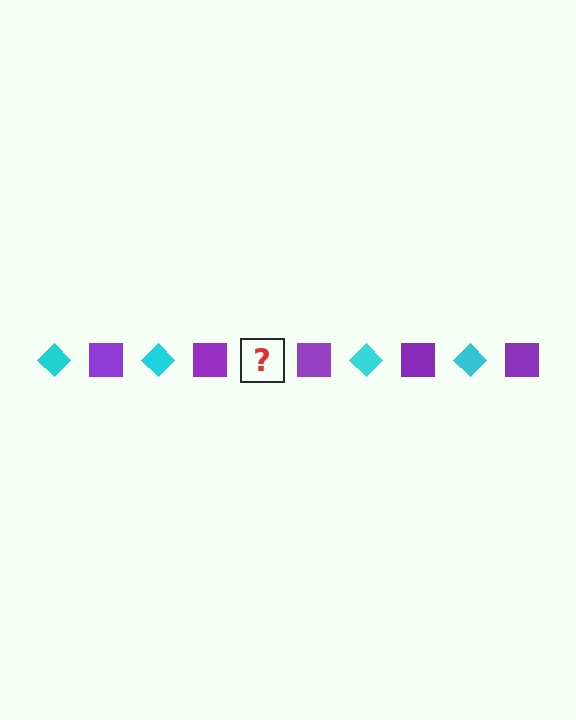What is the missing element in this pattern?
The missing element is a cyan diamond.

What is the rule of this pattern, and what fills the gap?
The rule is that the pattern alternates between cyan diamond and purple square. The gap should be filled with a cyan diamond.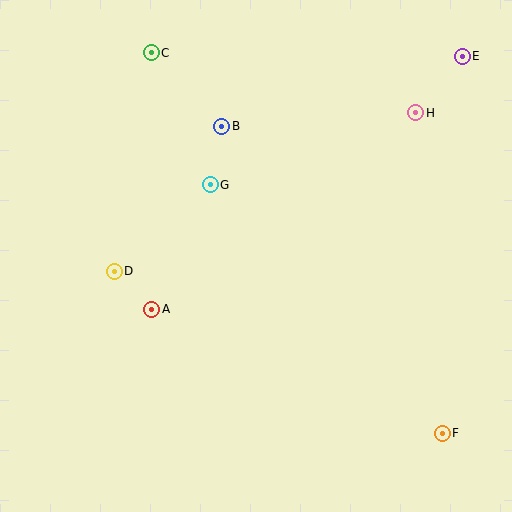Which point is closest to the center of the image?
Point G at (210, 185) is closest to the center.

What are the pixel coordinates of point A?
Point A is at (152, 309).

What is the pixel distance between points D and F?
The distance between D and F is 365 pixels.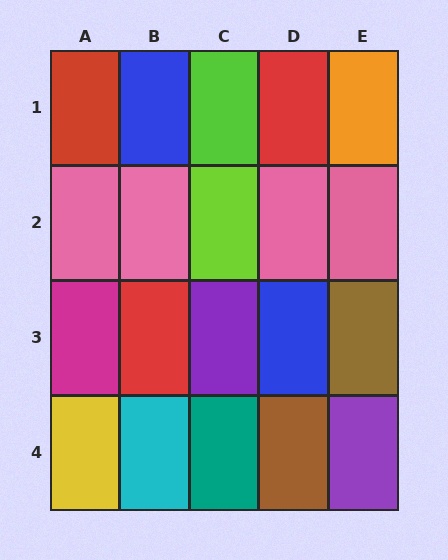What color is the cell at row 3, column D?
Blue.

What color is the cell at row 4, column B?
Cyan.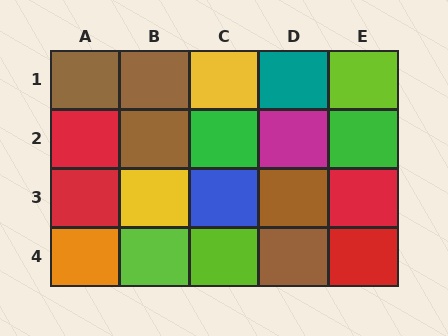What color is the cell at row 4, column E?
Red.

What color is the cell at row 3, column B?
Yellow.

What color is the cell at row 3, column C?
Blue.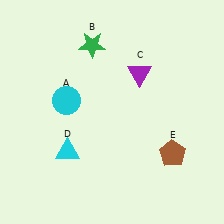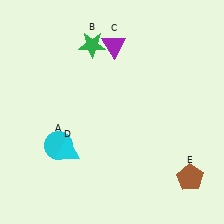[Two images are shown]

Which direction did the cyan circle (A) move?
The cyan circle (A) moved down.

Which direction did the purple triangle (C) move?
The purple triangle (C) moved up.